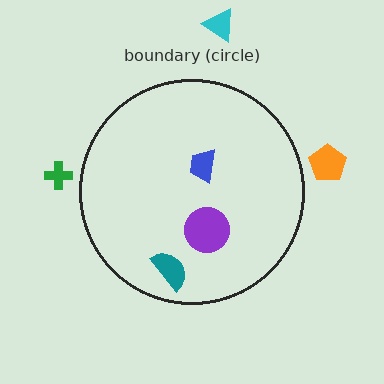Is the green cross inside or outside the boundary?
Outside.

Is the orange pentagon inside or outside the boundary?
Outside.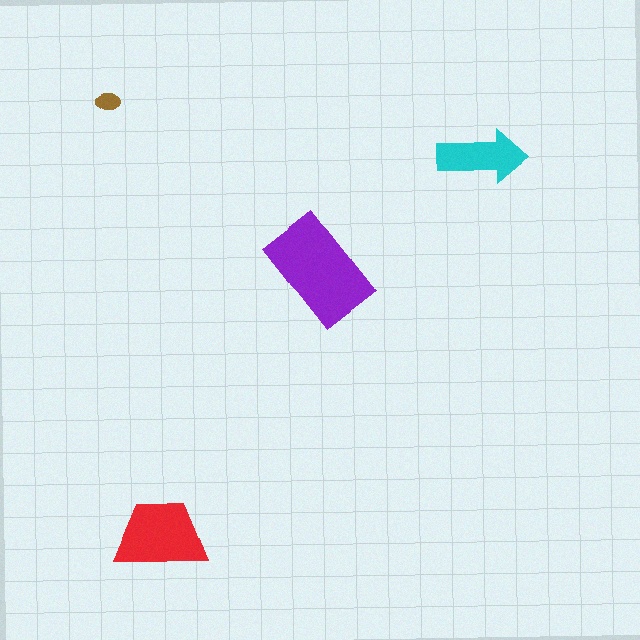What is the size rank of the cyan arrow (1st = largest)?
3rd.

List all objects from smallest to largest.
The brown ellipse, the cyan arrow, the red trapezoid, the purple rectangle.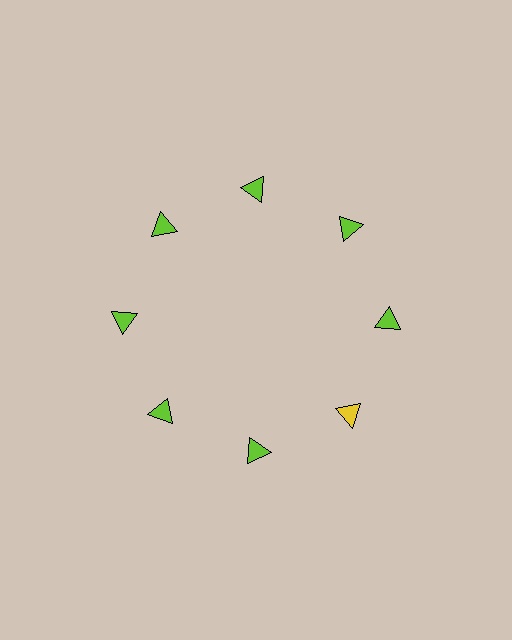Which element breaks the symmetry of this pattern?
The yellow triangle at roughly the 4 o'clock position breaks the symmetry. All other shapes are lime triangles.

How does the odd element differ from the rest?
It has a different color: yellow instead of lime.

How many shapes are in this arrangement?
There are 8 shapes arranged in a ring pattern.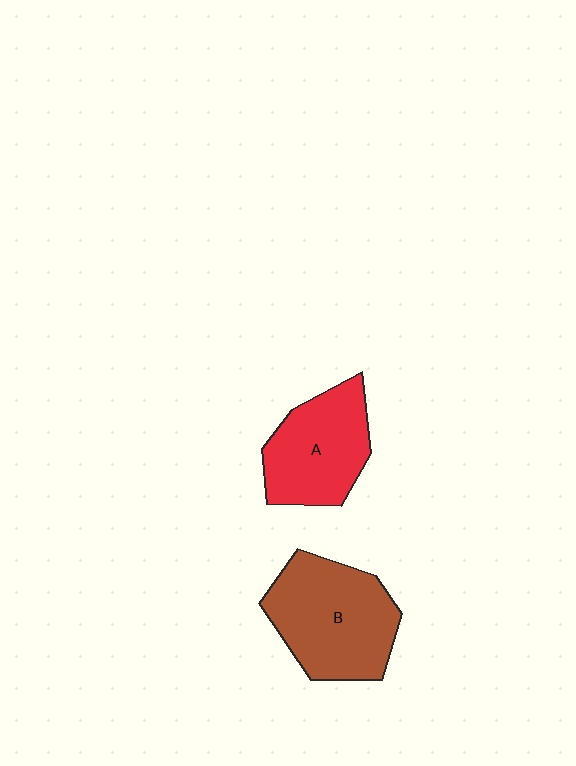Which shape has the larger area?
Shape B (brown).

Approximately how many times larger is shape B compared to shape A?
Approximately 1.2 times.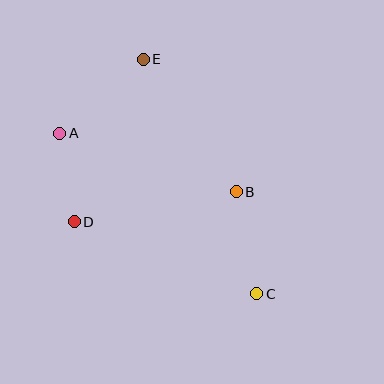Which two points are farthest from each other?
Points C and E are farthest from each other.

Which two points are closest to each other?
Points A and D are closest to each other.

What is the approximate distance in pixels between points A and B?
The distance between A and B is approximately 186 pixels.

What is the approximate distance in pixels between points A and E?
The distance between A and E is approximately 111 pixels.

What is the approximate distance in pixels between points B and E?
The distance between B and E is approximately 162 pixels.